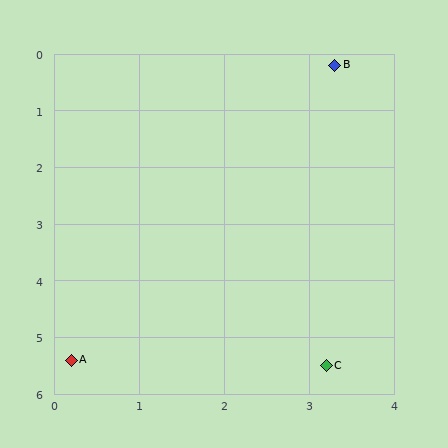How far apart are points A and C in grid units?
Points A and C are about 3.0 grid units apart.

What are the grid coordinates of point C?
Point C is at approximately (3.2, 5.5).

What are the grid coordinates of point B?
Point B is at approximately (3.3, 0.2).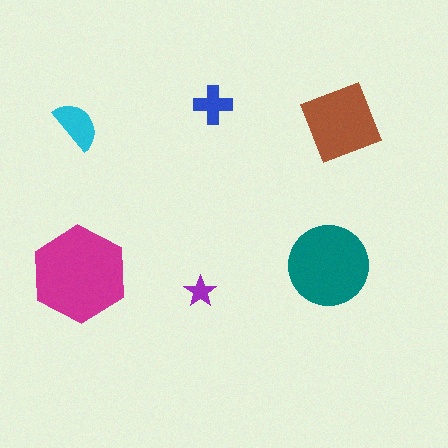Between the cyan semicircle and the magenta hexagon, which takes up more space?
The magenta hexagon.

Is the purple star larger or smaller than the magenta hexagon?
Smaller.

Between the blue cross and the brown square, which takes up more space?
The brown square.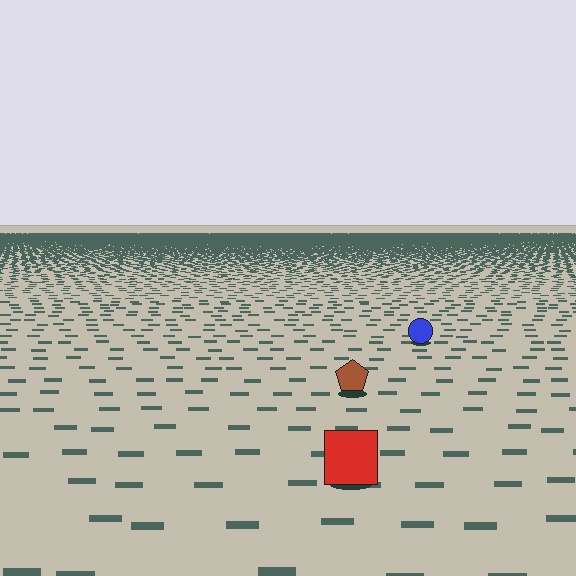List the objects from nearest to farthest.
From nearest to farthest: the red square, the brown pentagon, the blue circle.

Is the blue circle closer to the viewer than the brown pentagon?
No. The brown pentagon is closer — you can tell from the texture gradient: the ground texture is coarser near it.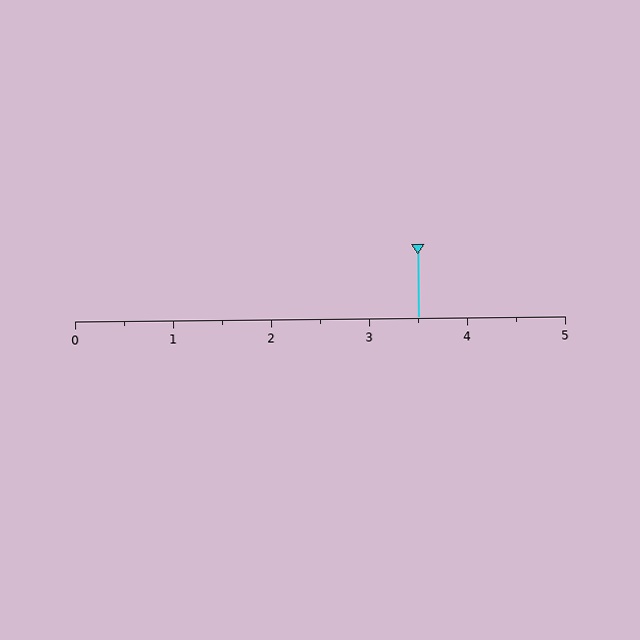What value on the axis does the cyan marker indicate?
The marker indicates approximately 3.5.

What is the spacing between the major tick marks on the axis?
The major ticks are spaced 1 apart.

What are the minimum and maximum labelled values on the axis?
The axis runs from 0 to 5.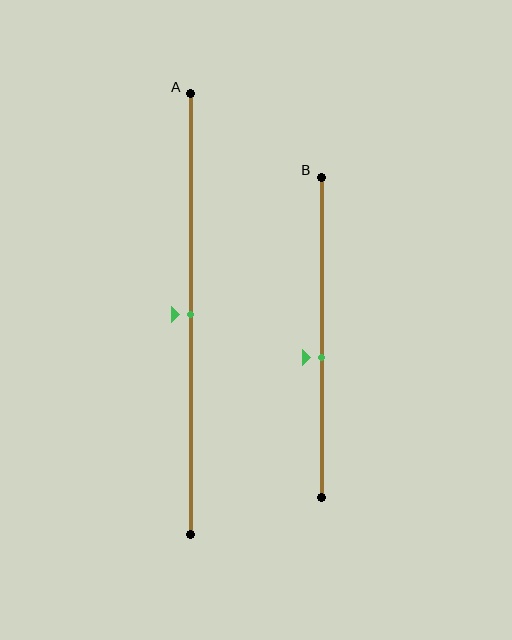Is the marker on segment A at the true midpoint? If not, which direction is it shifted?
Yes, the marker on segment A is at the true midpoint.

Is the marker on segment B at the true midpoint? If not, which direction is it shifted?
No, the marker on segment B is shifted downward by about 6% of the segment length.